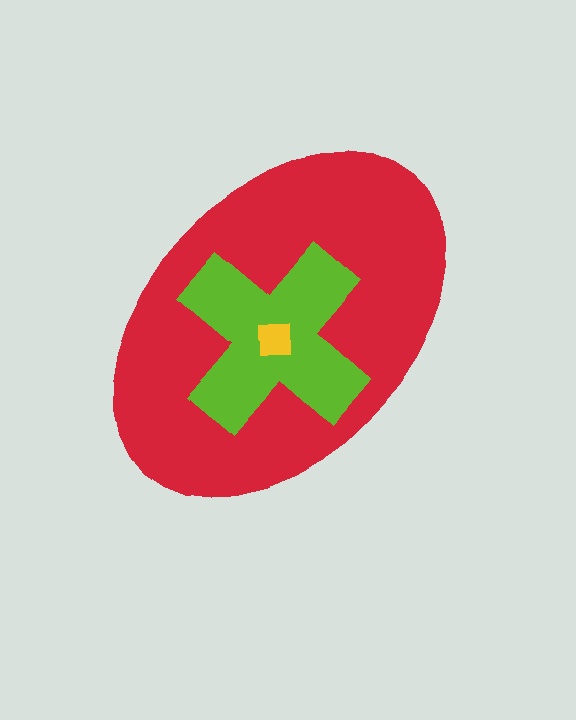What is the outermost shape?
The red ellipse.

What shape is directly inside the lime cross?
The yellow square.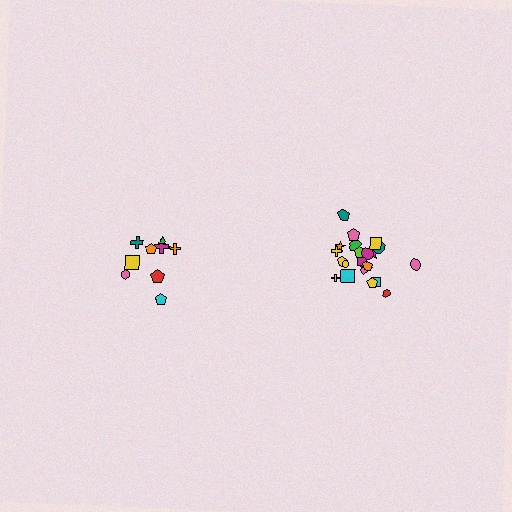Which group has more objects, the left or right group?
The right group.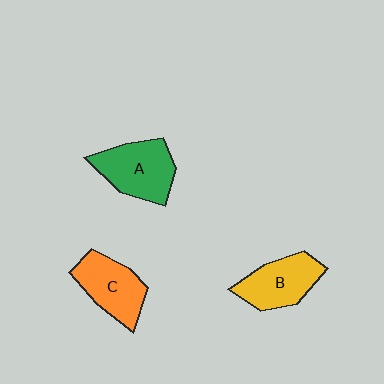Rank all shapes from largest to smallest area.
From largest to smallest: A (green), C (orange), B (yellow).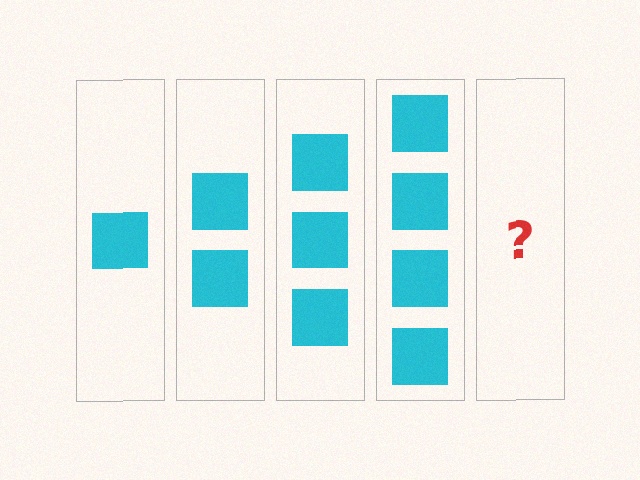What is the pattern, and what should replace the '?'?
The pattern is that each step adds one more square. The '?' should be 5 squares.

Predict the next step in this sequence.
The next step is 5 squares.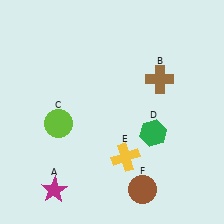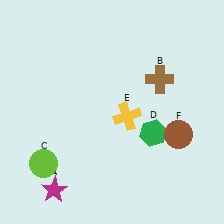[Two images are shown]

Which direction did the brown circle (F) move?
The brown circle (F) moved up.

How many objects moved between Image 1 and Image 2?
3 objects moved between the two images.